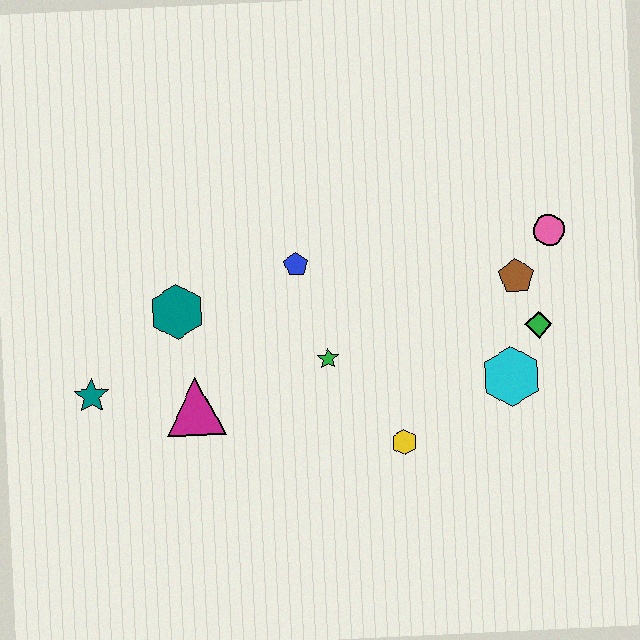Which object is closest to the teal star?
The magenta triangle is closest to the teal star.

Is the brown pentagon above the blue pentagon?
No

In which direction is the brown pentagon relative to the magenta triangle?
The brown pentagon is to the right of the magenta triangle.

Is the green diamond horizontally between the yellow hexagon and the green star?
No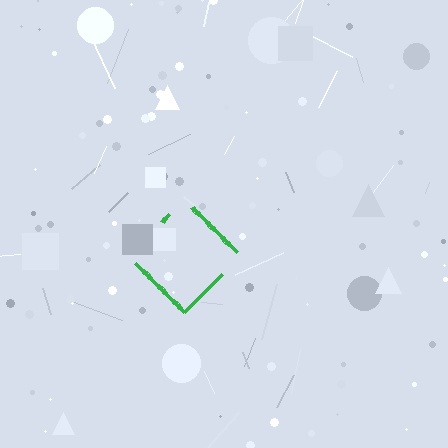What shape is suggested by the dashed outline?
The dashed outline suggests a diamond.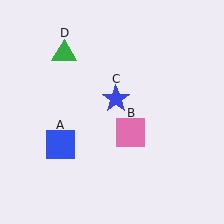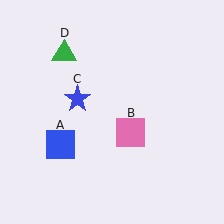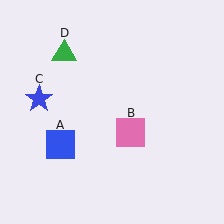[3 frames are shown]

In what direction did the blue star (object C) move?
The blue star (object C) moved left.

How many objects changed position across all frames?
1 object changed position: blue star (object C).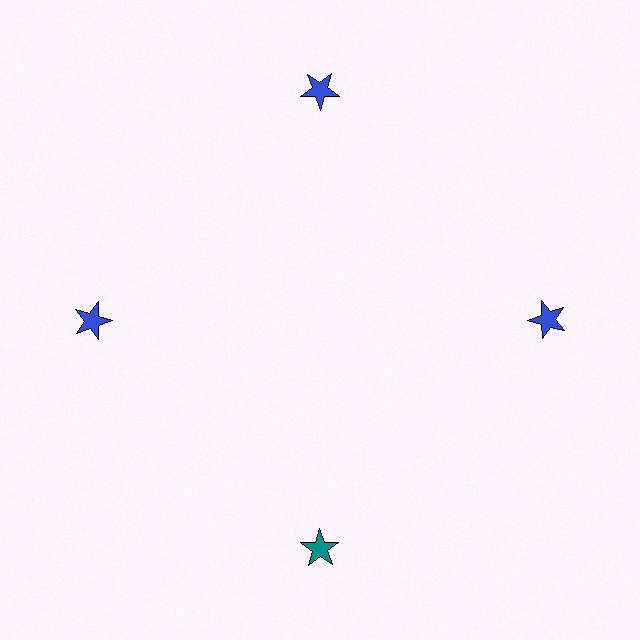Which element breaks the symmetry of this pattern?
The teal star at roughly the 6 o'clock position breaks the symmetry. All other shapes are blue stars.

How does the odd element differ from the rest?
It has a different color: teal instead of blue.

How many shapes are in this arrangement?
There are 4 shapes arranged in a ring pattern.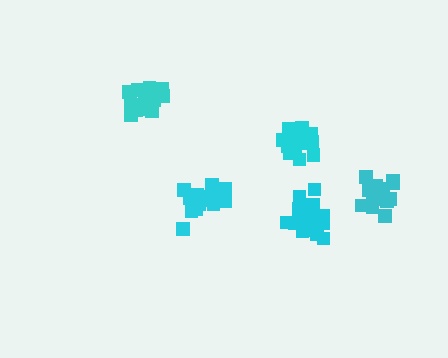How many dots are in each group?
Group 1: 20 dots, Group 2: 18 dots, Group 3: 14 dots, Group 4: 20 dots, Group 5: 15 dots (87 total).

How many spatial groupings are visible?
There are 5 spatial groupings.